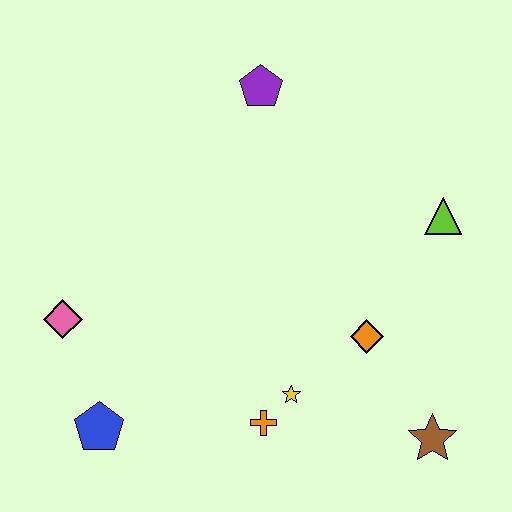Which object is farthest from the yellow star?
The purple pentagon is farthest from the yellow star.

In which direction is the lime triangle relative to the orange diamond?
The lime triangle is above the orange diamond.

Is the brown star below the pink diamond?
Yes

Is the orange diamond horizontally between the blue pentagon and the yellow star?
No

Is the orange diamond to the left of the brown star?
Yes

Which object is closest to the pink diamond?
The blue pentagon is closest to the pink diamond.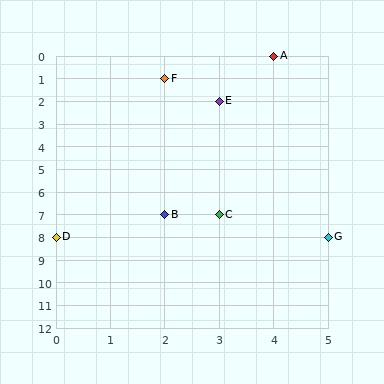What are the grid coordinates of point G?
Point G is at grid coordinates (5, 8).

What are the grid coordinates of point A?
Point A is at grid coordinates (4, 0).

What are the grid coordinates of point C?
Point C is at grid coordinates (3, 7).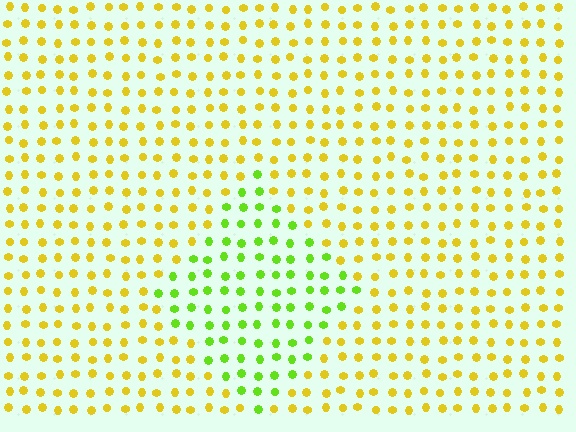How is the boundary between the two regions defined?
The boundary is defined purely by a slight shift in hue (about 46 degrees). Spacing, size, and orientation are identical on both sides.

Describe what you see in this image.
The image is filled with small yellow elements in a uniform arrangement. A diamond-shaped region is visible where the elements are tinted to a slightly different hue, forming a subtle color boundary.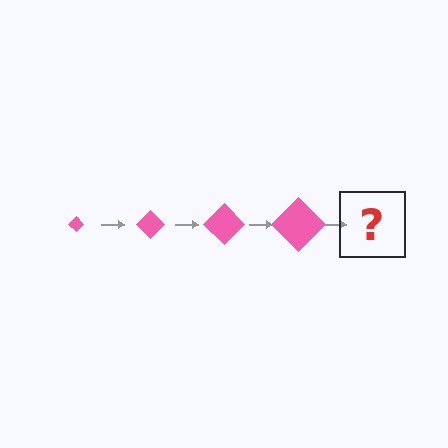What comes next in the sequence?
The next element should be a pink diamond, larger than the previous one.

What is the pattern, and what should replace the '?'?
The pattern is that the diamond gets progressively larger each step. The '?' should be a pink diamond, larger than the previous one.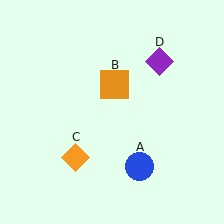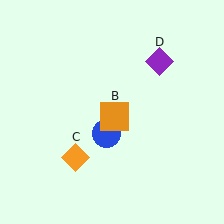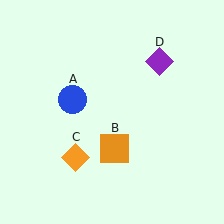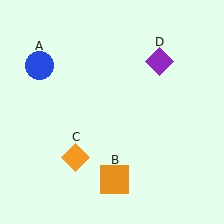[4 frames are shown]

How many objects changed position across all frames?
2 objects changed position: blue circle (object A), orange square (object B).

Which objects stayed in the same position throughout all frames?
Orange diamond (object C) and purple diamond (object D) remained stationary.